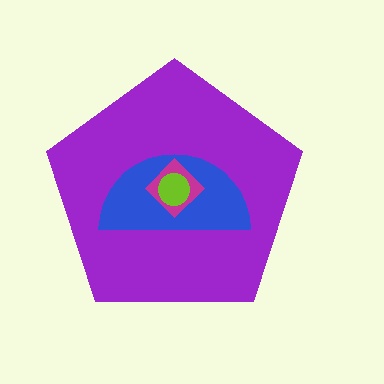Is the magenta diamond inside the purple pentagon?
Yes.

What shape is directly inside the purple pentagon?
The blue semicircle.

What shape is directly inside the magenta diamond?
The lime circle.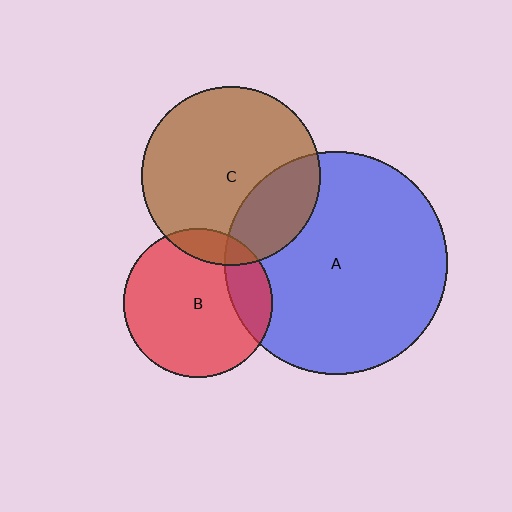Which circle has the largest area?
Circle A (blue).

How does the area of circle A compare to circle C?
Approximately 1.6 times.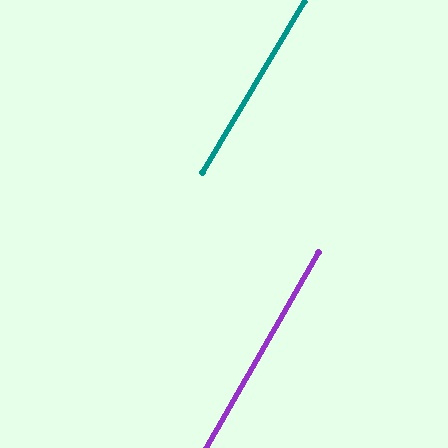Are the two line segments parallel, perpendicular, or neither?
Parallel — their directions differ by only 1.0°.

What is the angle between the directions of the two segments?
Approximately 1 degree.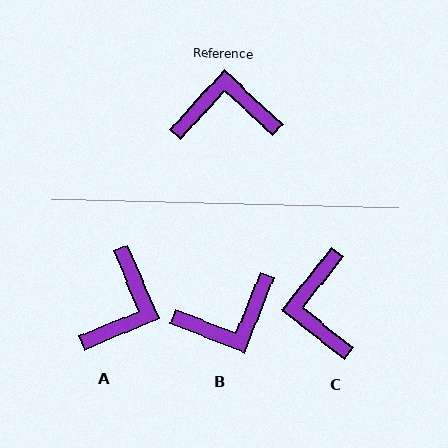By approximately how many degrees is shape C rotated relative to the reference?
Approximately 94 degrees counter-clockwise.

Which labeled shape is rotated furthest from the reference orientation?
B, about 159 degrees away.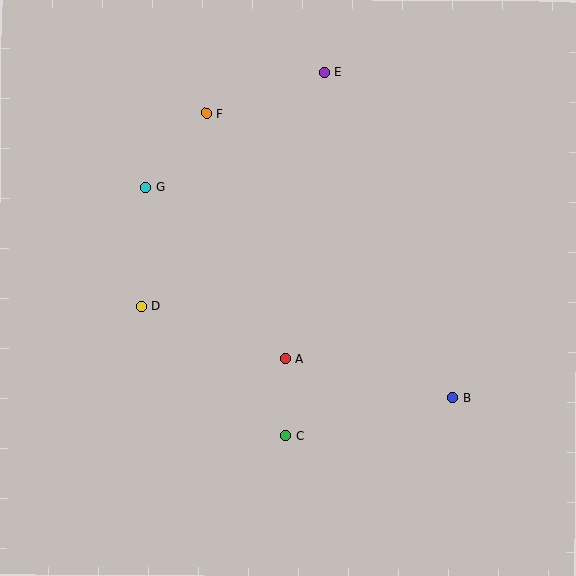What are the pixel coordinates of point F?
Point F is at (206, 113).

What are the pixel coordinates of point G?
Point G is at (146, 188).